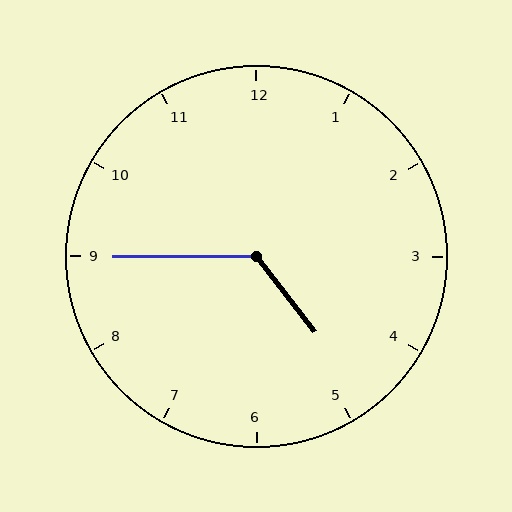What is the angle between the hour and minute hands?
Approximately 128 degrees.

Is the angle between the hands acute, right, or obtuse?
It is obtuse.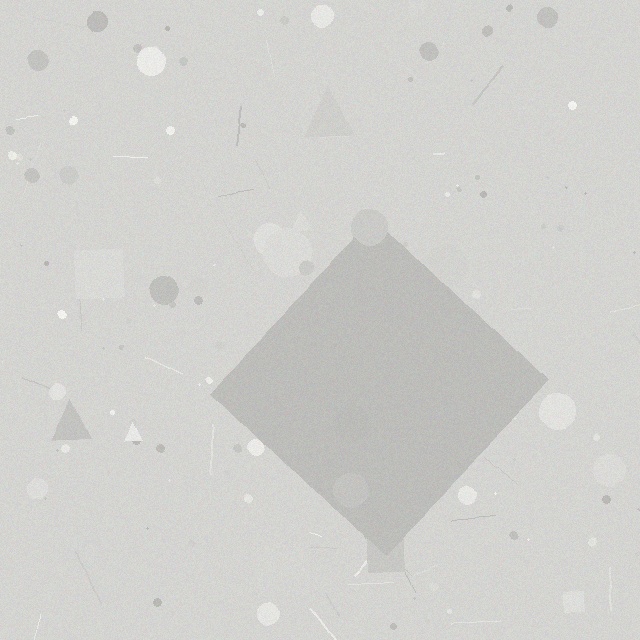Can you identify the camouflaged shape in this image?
The camouflaged shape is a diamond.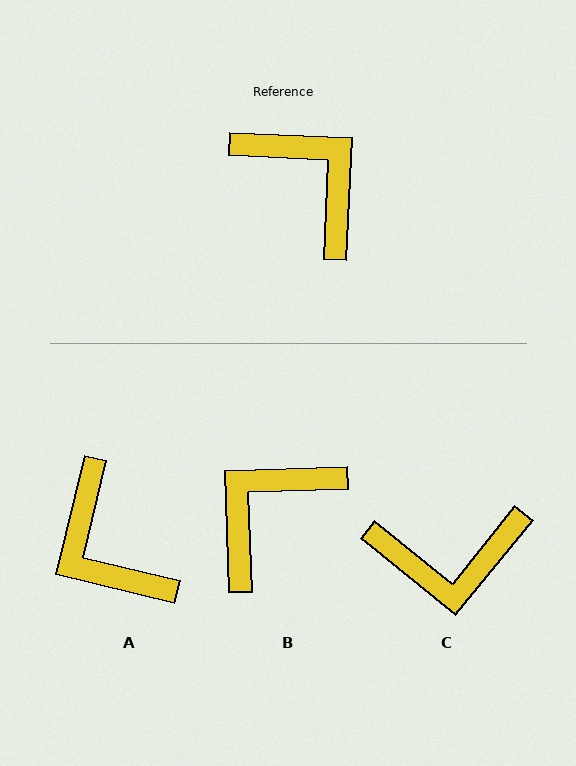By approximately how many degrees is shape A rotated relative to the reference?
Approximately 169 degrees counter-clockwise.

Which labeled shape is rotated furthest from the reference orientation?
A, about 169 degrees away.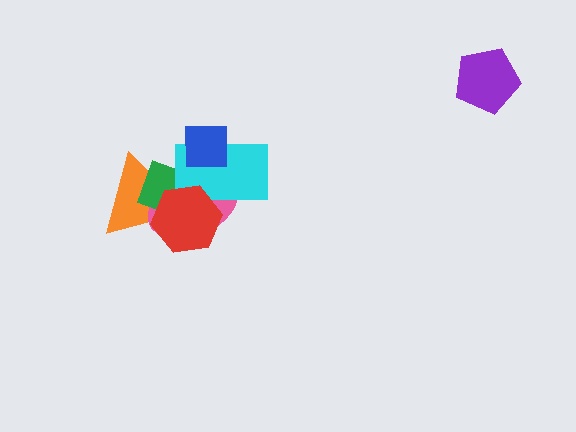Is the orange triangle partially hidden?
Yes, it is partially covered by another shape.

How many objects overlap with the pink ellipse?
5 objects overlap with the pink ellipse.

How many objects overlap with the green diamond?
4 objects overlap with the green diamond.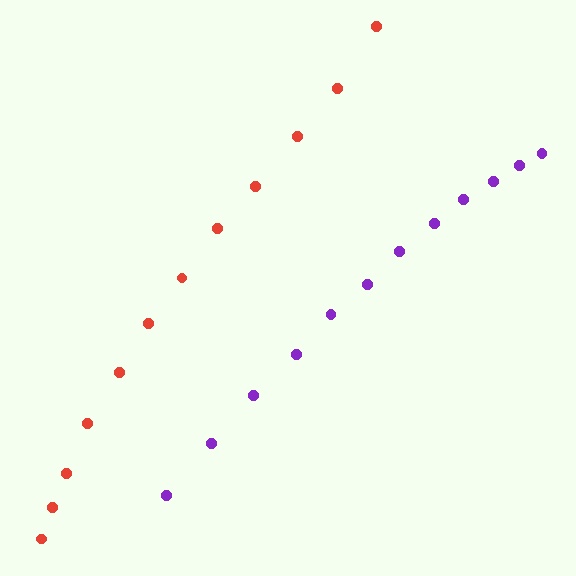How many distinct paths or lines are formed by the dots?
There are 2 distinct paths.